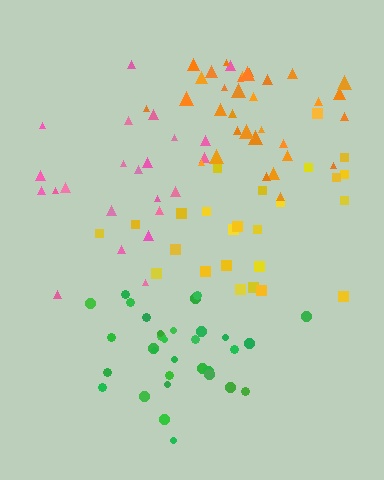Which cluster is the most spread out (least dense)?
Yellow.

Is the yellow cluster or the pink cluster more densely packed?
Pink.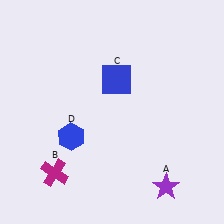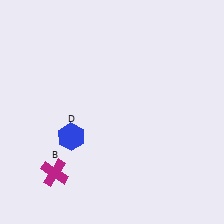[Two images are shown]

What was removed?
The purple star (A), the blue square (C) were removed in Image 2.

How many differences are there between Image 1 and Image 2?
There are 2 differences between the two images.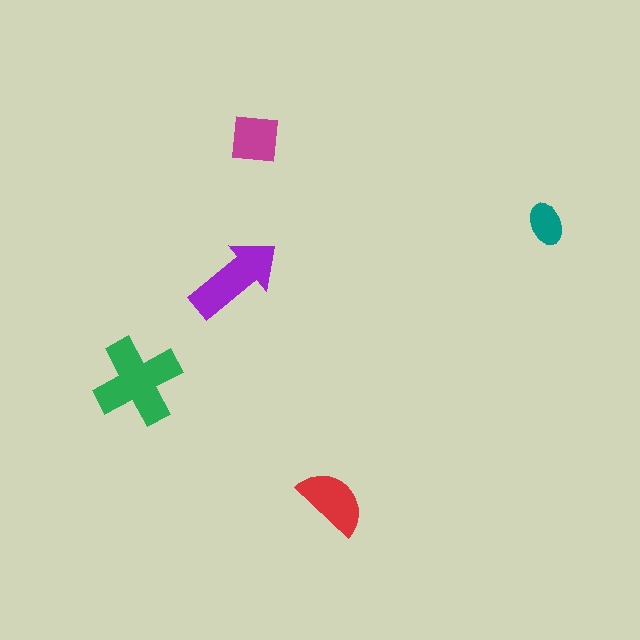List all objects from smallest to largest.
The teal ellipse, the magenta square, the red semicircle, the purple arrow, the green cross.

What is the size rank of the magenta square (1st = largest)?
4th.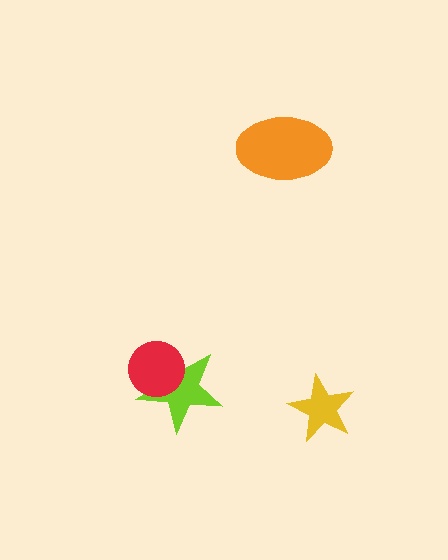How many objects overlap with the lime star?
1 object overlaps with the lime star.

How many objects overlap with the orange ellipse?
0 objects overlap with the orange ellipse.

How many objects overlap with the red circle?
1 object overlaps with the red circle.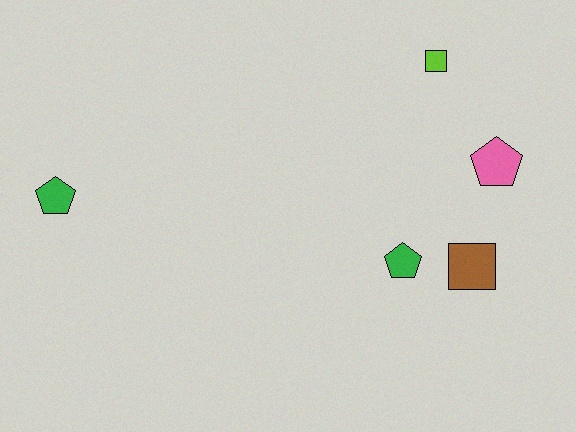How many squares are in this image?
There are 2 squares.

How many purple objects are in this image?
There are no purple objects.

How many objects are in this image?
There are 5 objects.